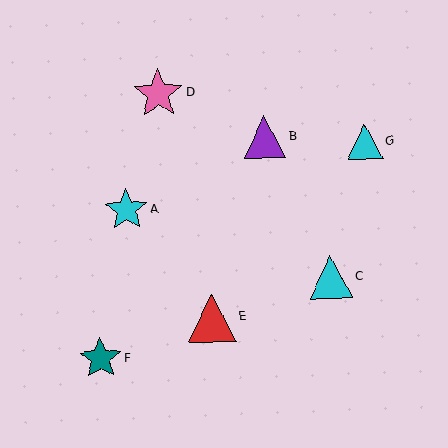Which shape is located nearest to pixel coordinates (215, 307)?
The red triangle (labeled E) at (212, 318) is nearest to that location.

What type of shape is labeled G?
Shape G is a cyan triangle.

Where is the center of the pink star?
The center of the pink star is at (158, 94).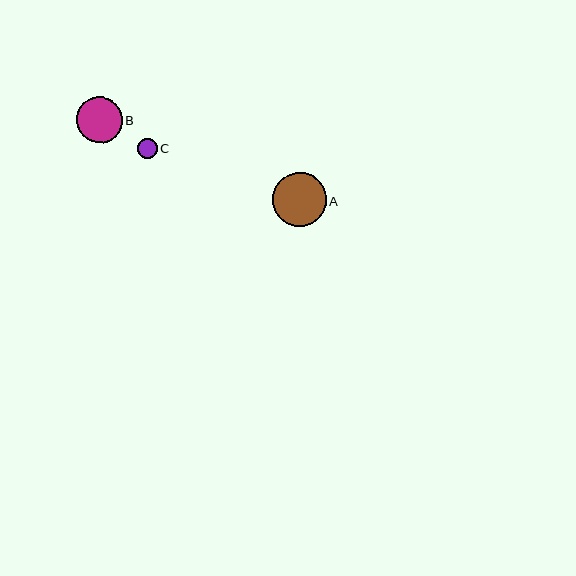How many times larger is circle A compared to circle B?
Circle A is approximately 1.2 times the size of circle B.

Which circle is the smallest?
Circle C is the smallest with a size of approximately 20 pixels.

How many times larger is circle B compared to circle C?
Circle B is approximately 2.3 times the size of circle C.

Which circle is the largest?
Circle A is the largest with a size of approximately 54 pixels.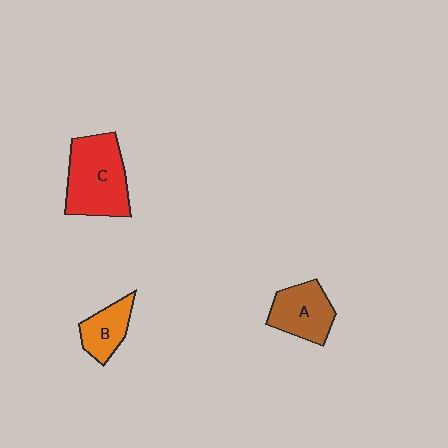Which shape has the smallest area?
Shape B (orange).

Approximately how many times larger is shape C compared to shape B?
Approximately 2.0 times.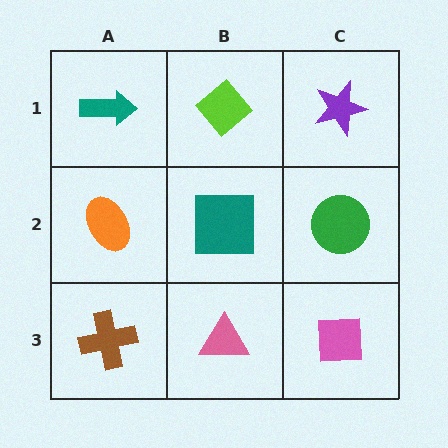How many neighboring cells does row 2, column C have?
3.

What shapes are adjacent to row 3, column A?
An orange ellipse (row 2, column A), a pink triangle (row 3, column B).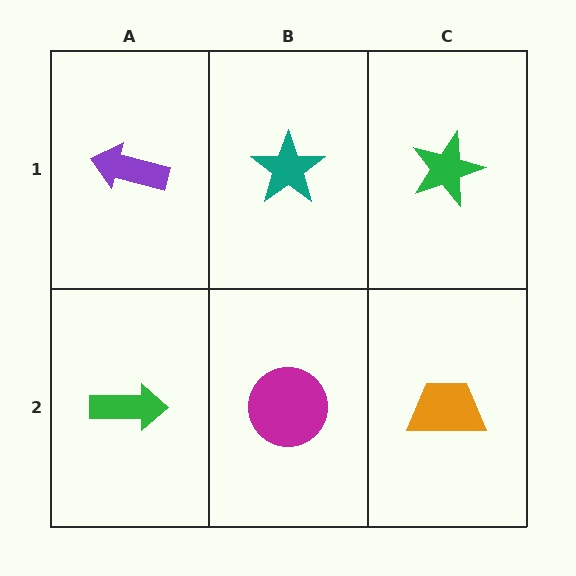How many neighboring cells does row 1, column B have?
3.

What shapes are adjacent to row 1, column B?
A magenta circle (row 2, column B), a purple arrow (row 1, column A), a green star (row 1, column C).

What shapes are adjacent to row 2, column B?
A teal star (row 1, column B), a green arrow (row 2, column A), an orange trapezoid (row 2, column C).